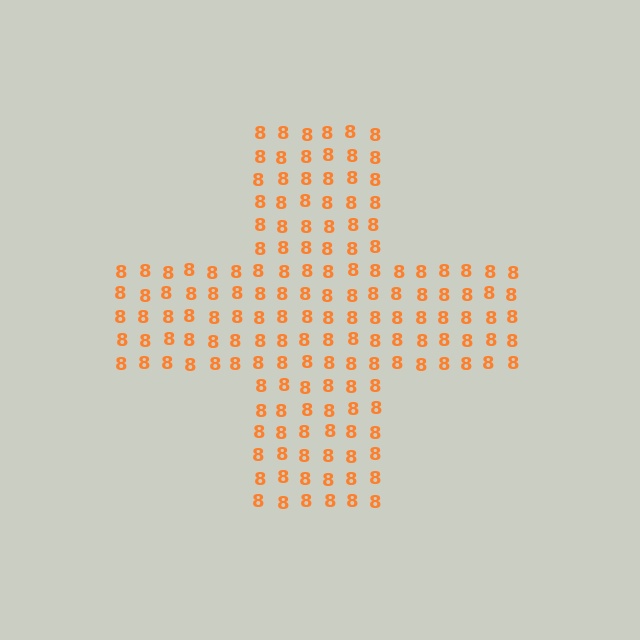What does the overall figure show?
The overall figure shows a cross.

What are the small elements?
The small elements are digit 8's.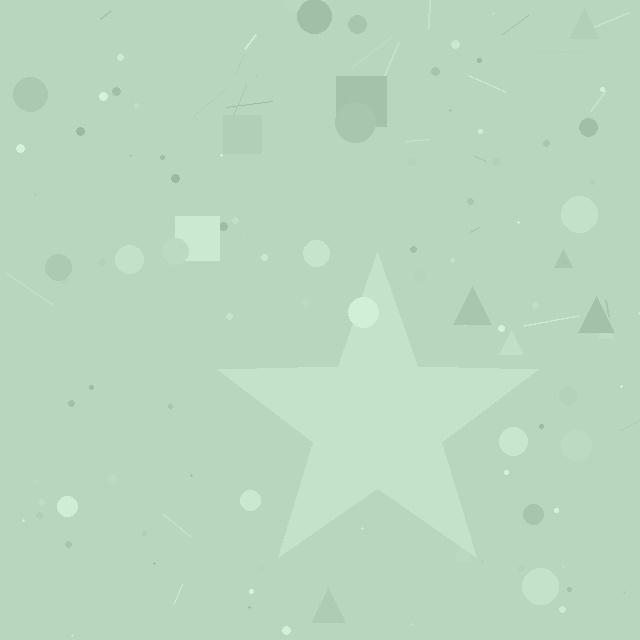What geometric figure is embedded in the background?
A star is embedded in the background.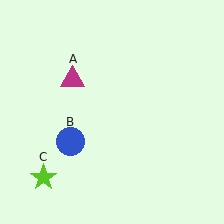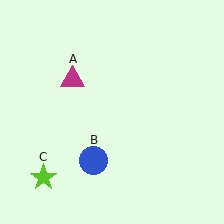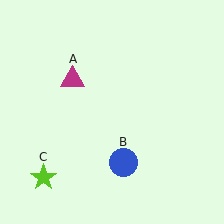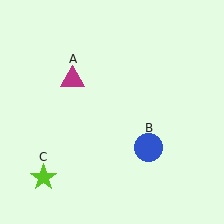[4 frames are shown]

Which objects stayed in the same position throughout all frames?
Magenta triangle (object A) and lime star (object C) remained stationary.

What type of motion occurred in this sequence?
The blue circle (object B) rotated counterclockwise around the center of the scene.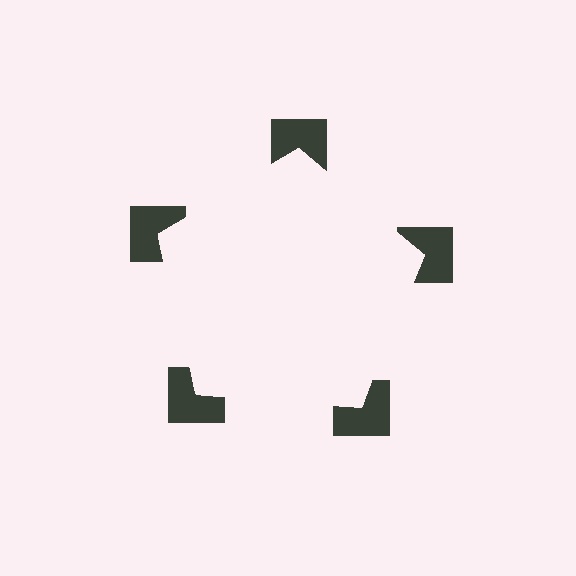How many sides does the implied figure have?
5 sides.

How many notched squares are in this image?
There are 5 — one at each vertex of the illusory pentagon.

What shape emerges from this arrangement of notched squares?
An illusory pentagon — its edges are inferred from the aligned wedge cuts in the notched squares, not physically drawn.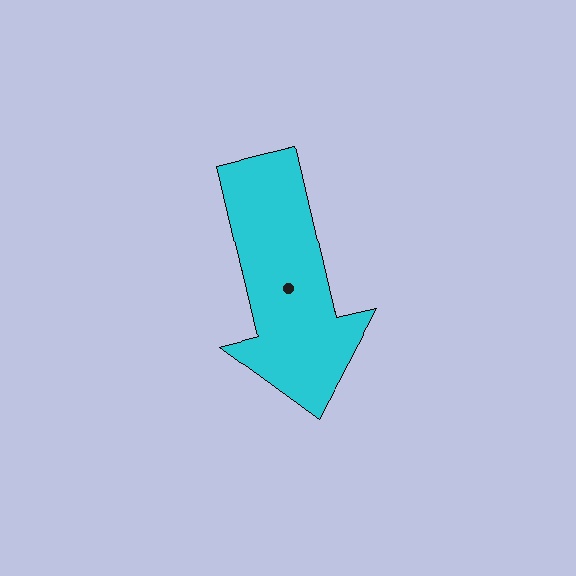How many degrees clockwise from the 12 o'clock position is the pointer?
Approximately 167 degrees.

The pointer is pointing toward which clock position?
Roughly 6 o'clock.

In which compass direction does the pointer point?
South.